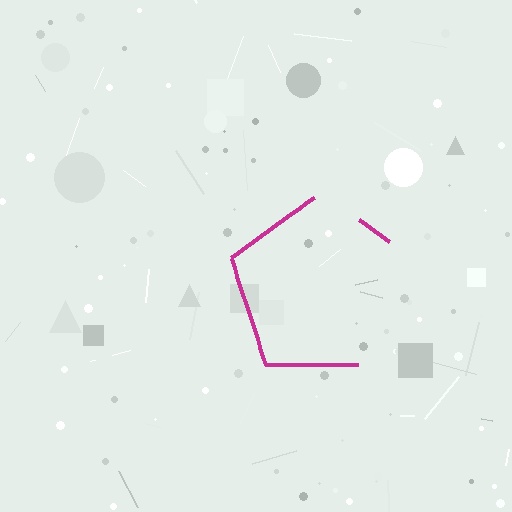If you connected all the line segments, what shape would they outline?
They would outline a pentagon.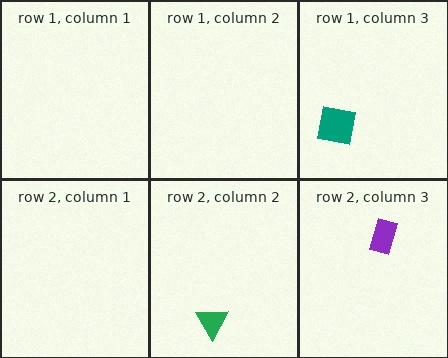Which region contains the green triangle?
The row 2, column 2 region.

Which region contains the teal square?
The row 1, column 3 region.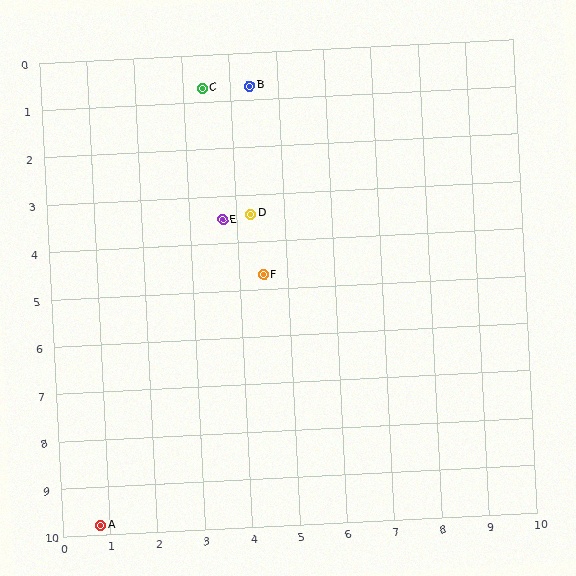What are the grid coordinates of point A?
Point A is at approximately (0.8, 9.8).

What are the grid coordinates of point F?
Point F is at approximately (4.5, 4.7).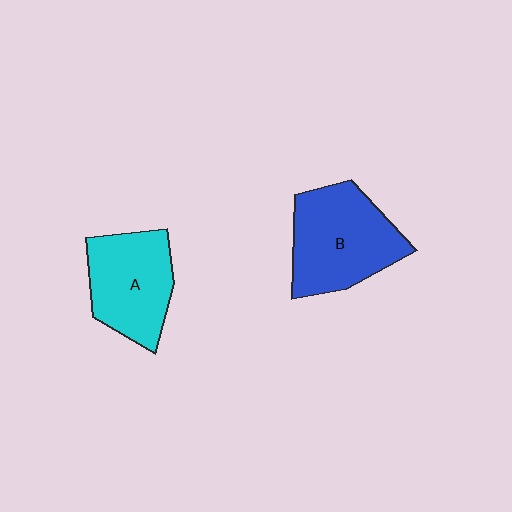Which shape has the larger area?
Shape B (blue).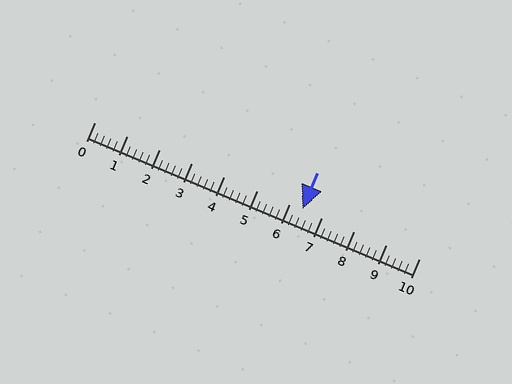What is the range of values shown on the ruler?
The ruler shows values from 0 to 10.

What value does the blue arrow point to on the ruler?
The blue arrow points to approximately 6.4.